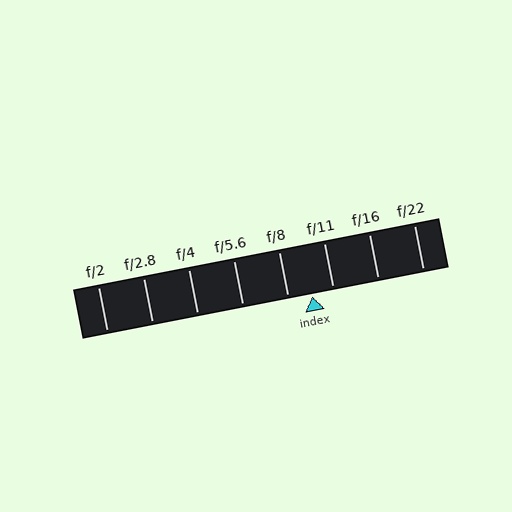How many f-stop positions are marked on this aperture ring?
There are 8 f-stop positions marked.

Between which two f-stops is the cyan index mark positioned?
The index mark is between f/8 and f/11.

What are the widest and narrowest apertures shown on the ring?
The widest aperture shown is f/2 and the narrowest is f/22.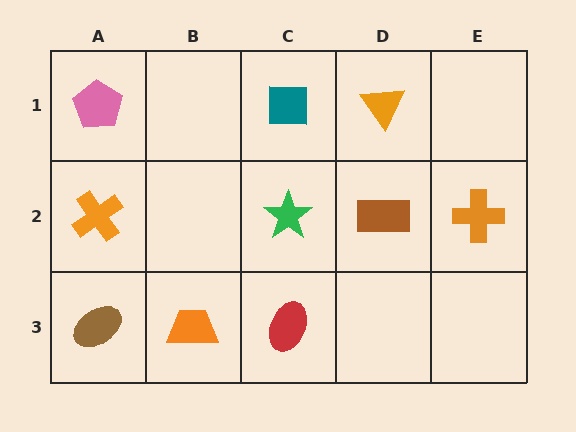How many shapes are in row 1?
3 shapes.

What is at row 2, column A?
An orange cross.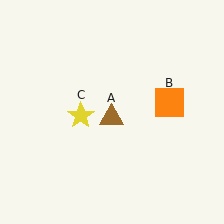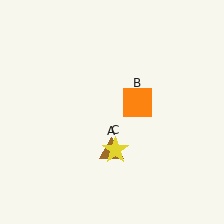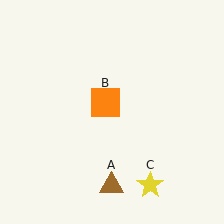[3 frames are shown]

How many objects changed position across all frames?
3 objects changed position: brown triangle (object A), orange square (object B), yellow star (object C).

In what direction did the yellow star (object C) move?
The yellow star (object C) moved down and to the right.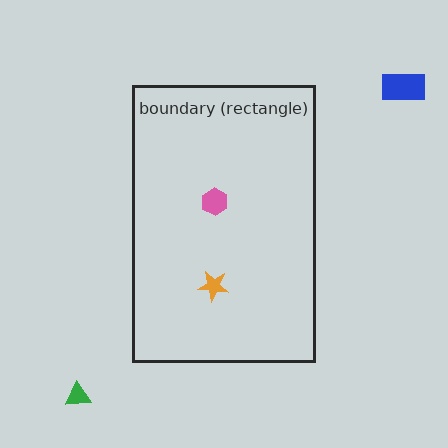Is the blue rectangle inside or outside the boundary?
Outside.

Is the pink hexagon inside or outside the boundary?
Inside.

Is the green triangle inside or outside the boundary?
Outside.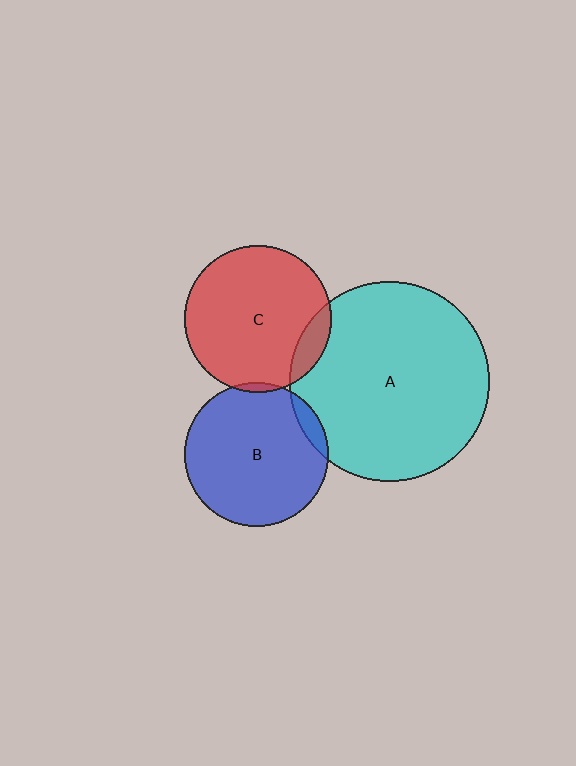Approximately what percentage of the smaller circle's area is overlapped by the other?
Approximately 5%.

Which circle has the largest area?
Circle A (cyan).